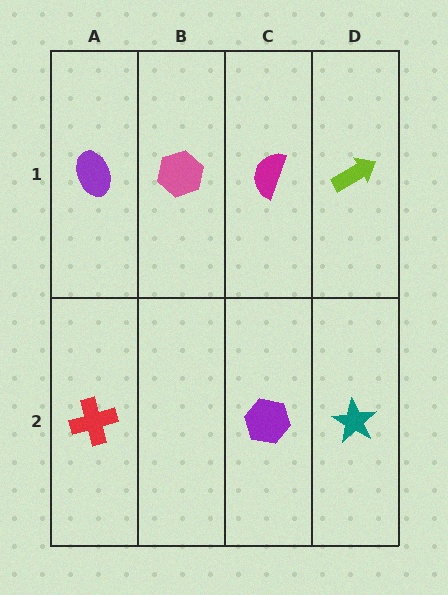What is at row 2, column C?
A purple hexagon.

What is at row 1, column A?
A purple ellipse.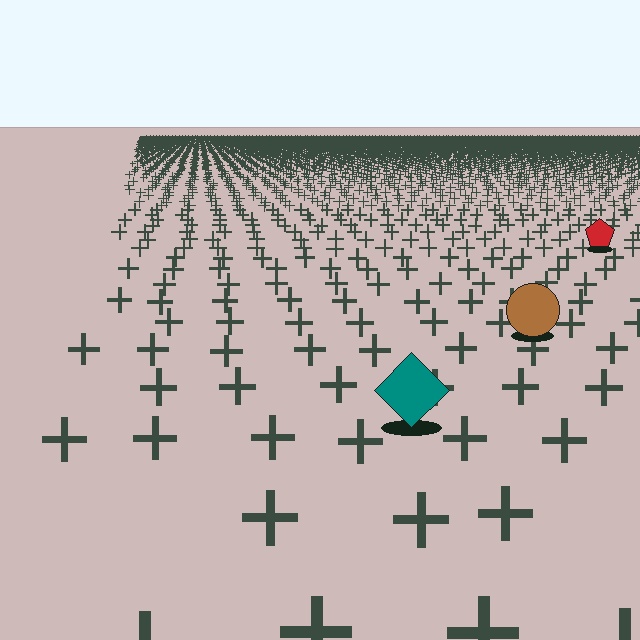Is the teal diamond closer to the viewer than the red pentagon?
Yes. The teal diamond is closer — you can tell from the texture gradient: the ground texture is coarser near it.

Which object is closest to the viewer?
The teal diamond is closest. The texture marks near it are larger and more spread out.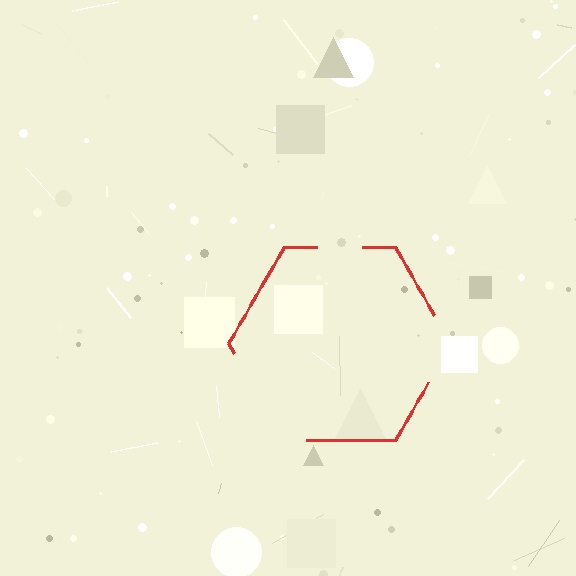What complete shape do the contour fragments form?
The contour fragments form a hexagon.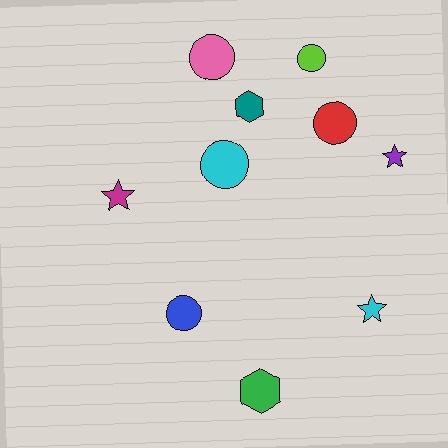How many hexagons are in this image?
There are 2 hexagons.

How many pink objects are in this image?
There is 1 pink object.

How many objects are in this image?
There are 10 objects.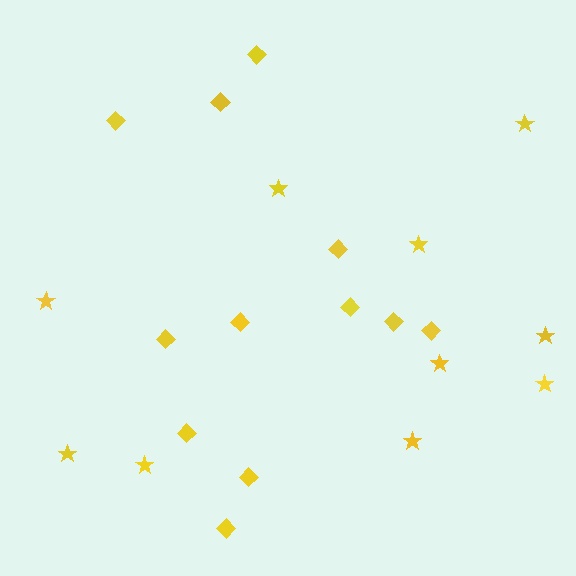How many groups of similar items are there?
There are 2 groups: one group of diamonds (12) and one group of stars (10).